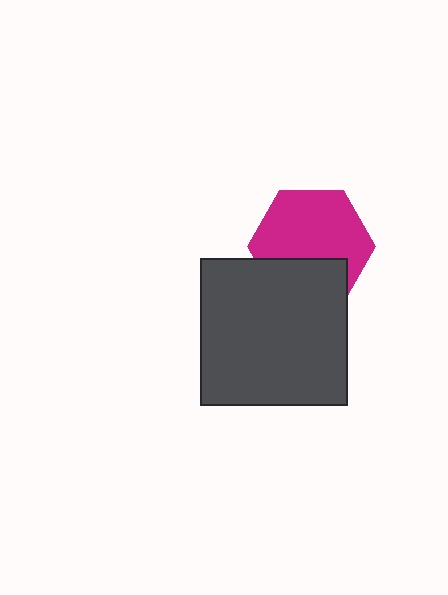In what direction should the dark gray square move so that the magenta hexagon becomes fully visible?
The dark gray square should move down. That is the shortest direction to clear the overlap and leave the magenta hexagon fully visible.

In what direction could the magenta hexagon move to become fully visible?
The magenta hexagon could move up. That would shift it out from behind the dark gray square entirely.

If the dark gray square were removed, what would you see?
You would see the complete magenta hexagon.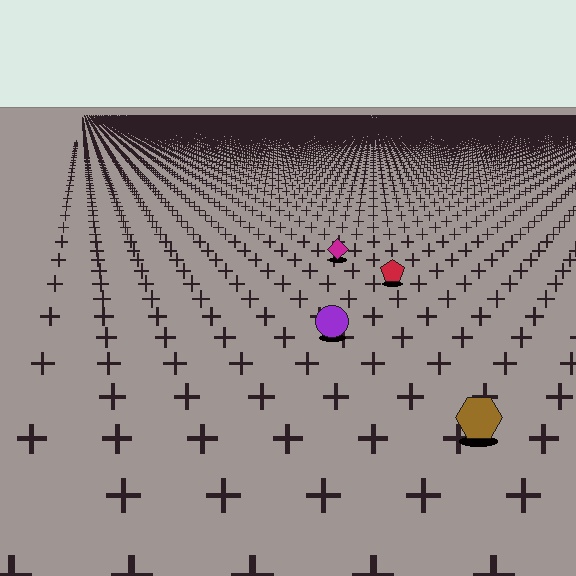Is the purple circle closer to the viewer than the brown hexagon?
No. The brown hexagon is closer — you can tell from the texture gradient: the ground texture is coarser near it.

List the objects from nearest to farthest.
From nearest to farthest: the brown hexagon, the purple circle, the red pentagon, the magenta diamond.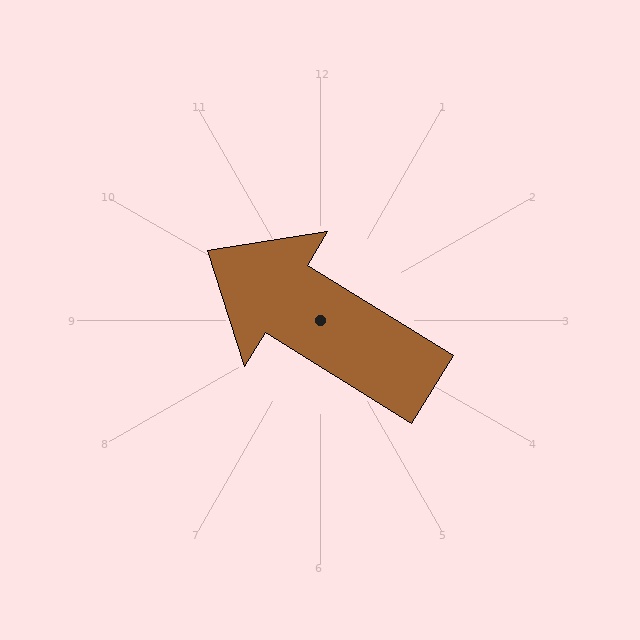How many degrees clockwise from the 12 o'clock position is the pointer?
Approximately 302 degrees.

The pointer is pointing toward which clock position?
Roughly 10 o'clock.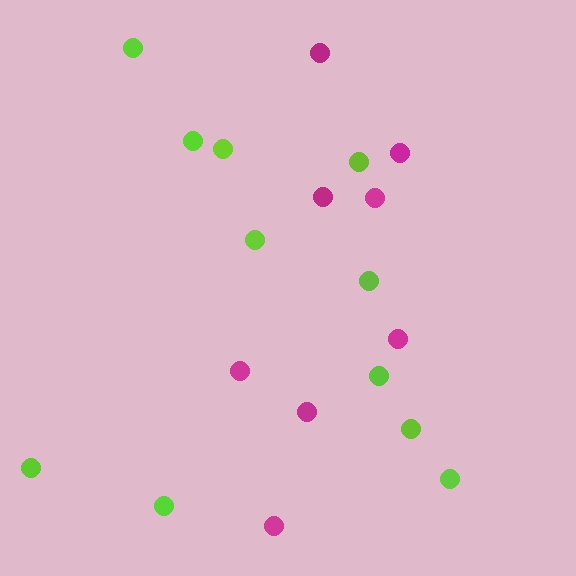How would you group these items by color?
There are 2 groups: one group of magenta circles (8) and one group of lime circles (11).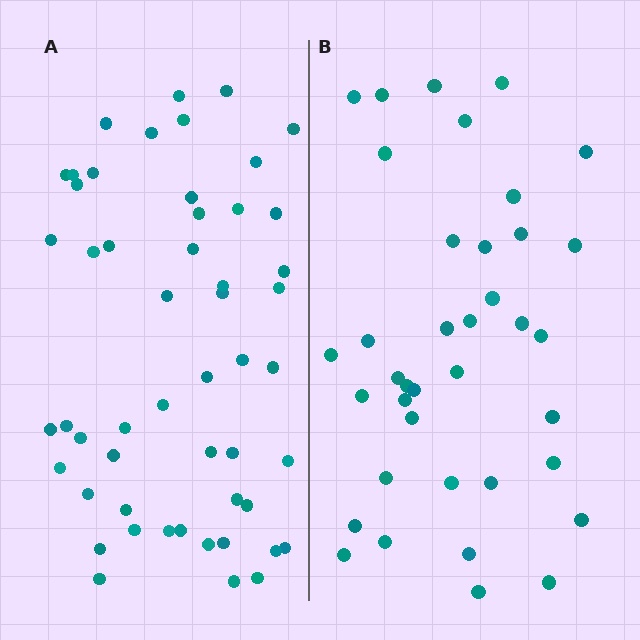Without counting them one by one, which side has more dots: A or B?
Region A (the left region) has more dots.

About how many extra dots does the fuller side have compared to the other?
Region A has approximately 15 more dots than region B.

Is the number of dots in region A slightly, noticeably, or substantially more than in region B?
Region A has noticeably more, but not dramatically so. The ratio is roughly 1.4 to 1.